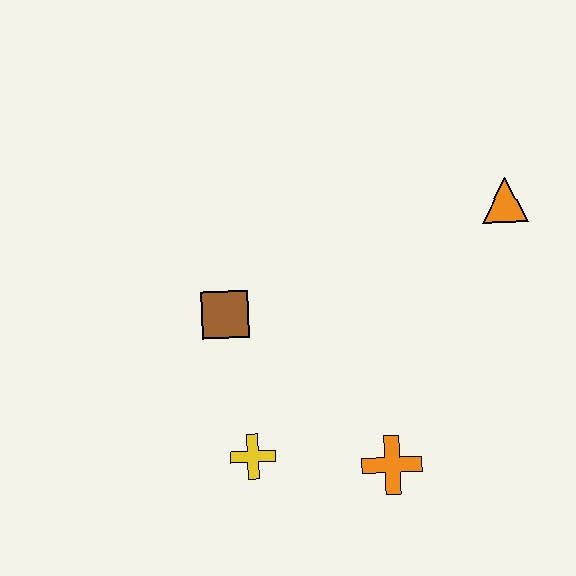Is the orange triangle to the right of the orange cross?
Yes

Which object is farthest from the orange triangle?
The yellow cross is farthest from the orange triangle.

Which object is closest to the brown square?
The yellow cross is closest to the brown square.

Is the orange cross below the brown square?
Yes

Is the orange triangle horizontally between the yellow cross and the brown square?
No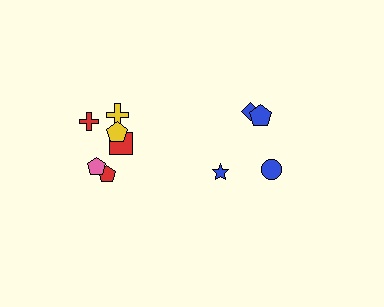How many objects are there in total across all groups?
There are 10 objects.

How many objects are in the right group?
There are 4 objects.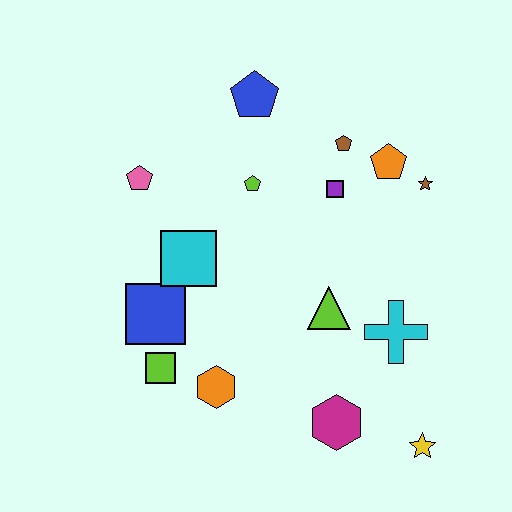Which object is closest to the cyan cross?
The lime triangle is closest to the cyan cross.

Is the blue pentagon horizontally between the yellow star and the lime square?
Yes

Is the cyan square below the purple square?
Yes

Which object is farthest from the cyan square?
The yellow star is farthest from the cyan square.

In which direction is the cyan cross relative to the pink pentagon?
The cyan cross is to the right of the pink pentagon.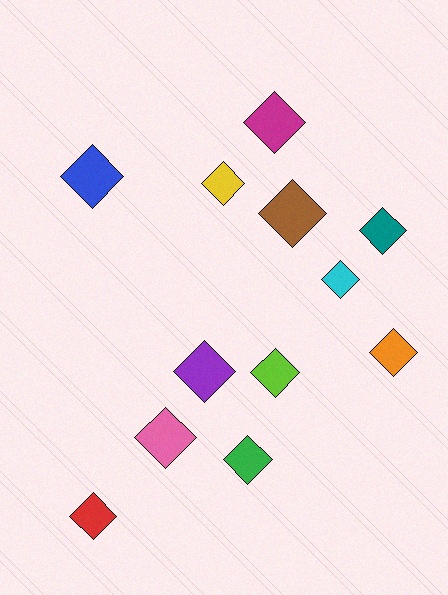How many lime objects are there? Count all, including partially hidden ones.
There is 1 lime object.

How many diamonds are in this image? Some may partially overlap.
There are 12 diamonds.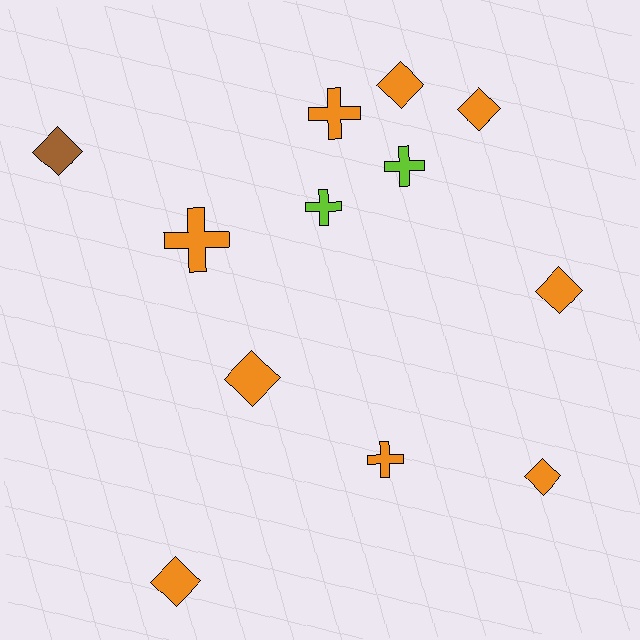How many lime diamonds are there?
There are no lime diamonds.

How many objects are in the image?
There are 12 objects.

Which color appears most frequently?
Orange, with 9 objects.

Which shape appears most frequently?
Diamond, with 7 objects.